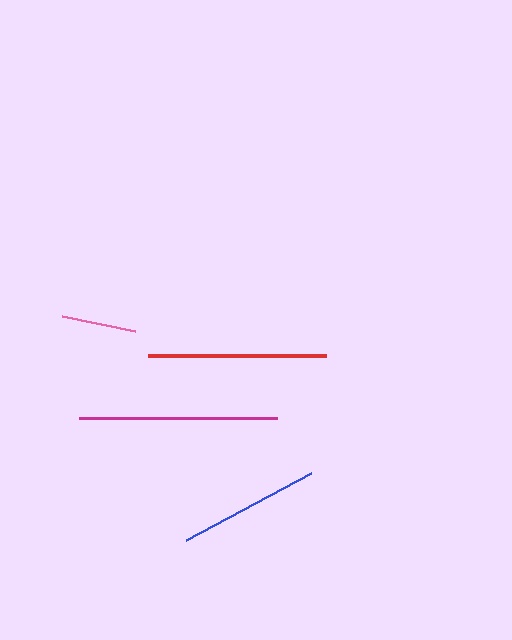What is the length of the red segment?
The red segment is approximately 178 pixels long.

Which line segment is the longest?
The magenta line is the longest at approximately 198 pixels.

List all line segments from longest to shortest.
From longest to shortest: magenta, red, blue, pink.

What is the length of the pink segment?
The pink segment is approximately 75 pixels long.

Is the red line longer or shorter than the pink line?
The red line is longer than the pink line.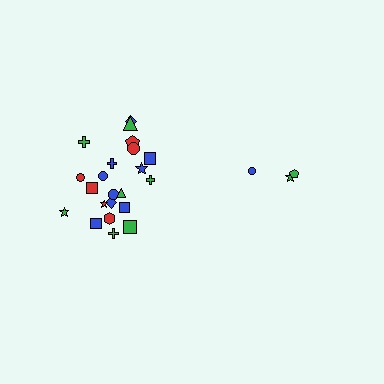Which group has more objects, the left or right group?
The left group.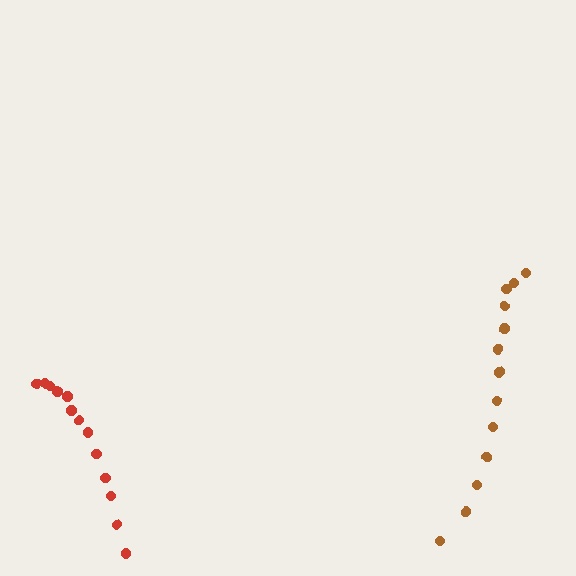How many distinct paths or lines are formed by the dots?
There are 2 distinct paths.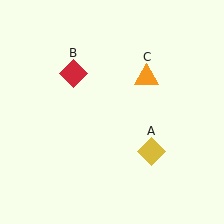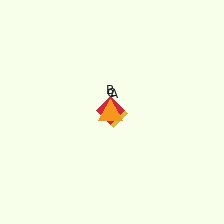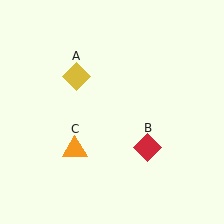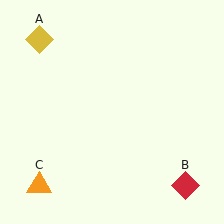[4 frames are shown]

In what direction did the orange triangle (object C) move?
The orange triangle (object C) moved down and to the left.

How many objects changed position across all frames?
3 objects changed position: yellow diamond (object A), red diamond (object B), orange triangle (object C).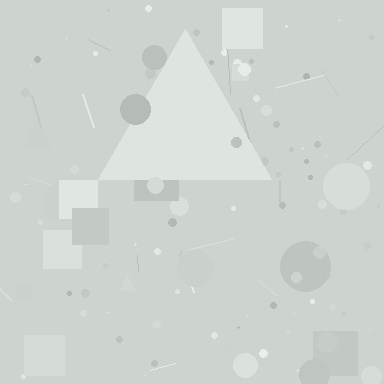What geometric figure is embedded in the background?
A triangle is embedded in the background.